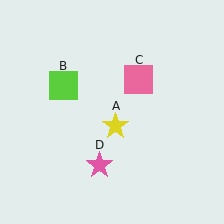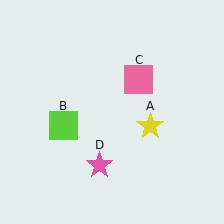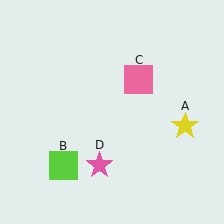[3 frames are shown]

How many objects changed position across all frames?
2 objects changed position: yellow star (object A), lime square (object B).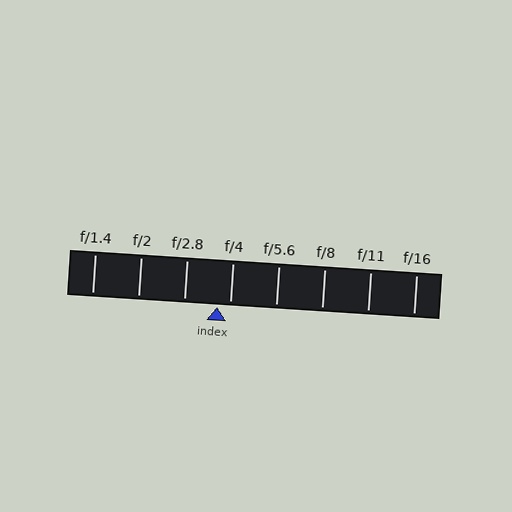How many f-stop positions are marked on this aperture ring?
There are 8 f-stop positions marked.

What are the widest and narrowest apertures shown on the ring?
The widest aperture shown is f/1.4 and the narrowest is f/16.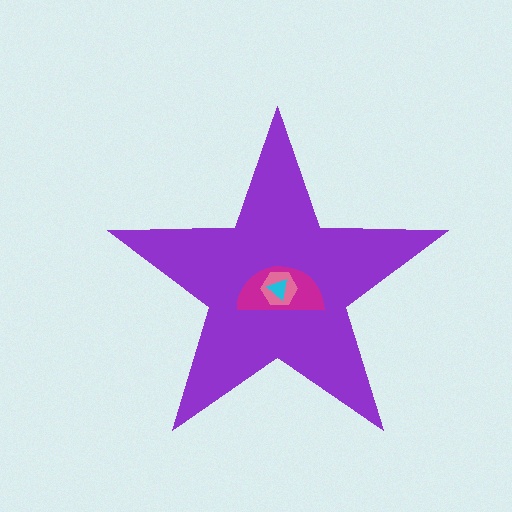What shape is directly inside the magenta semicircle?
The pink hexagon.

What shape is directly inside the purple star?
The magenta semicircle.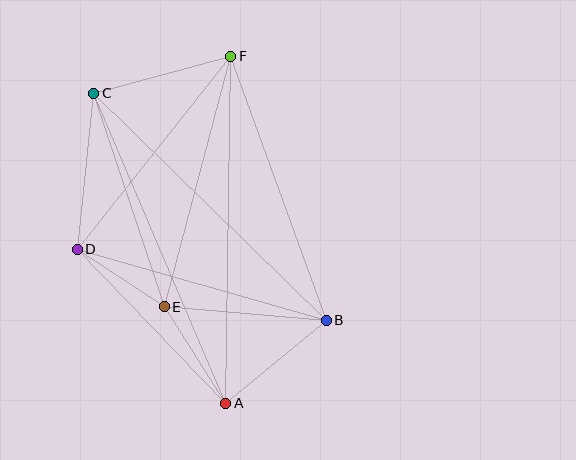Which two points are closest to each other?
Points D and E are closest to each other.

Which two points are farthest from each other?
Points A and F are farthest from each other.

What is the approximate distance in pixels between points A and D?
The distance between A and D is approximately 214 pixels.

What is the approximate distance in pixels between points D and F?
The distance between D and F is approximately 247 pixels.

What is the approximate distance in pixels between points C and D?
The distance between C and D is approximately 157 pixels.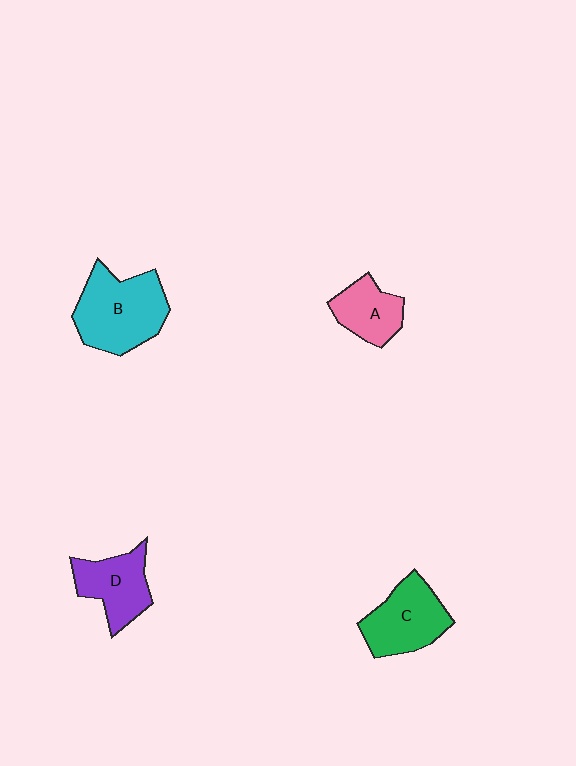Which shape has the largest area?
Shape B (cyan).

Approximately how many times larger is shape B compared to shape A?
Approximately 1.8 times.